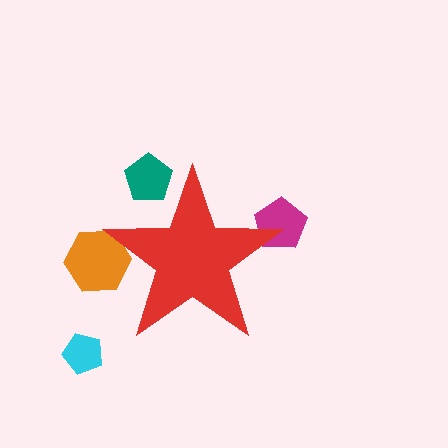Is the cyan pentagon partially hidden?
No, the cyan pentagon is fully visible.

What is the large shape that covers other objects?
A red star.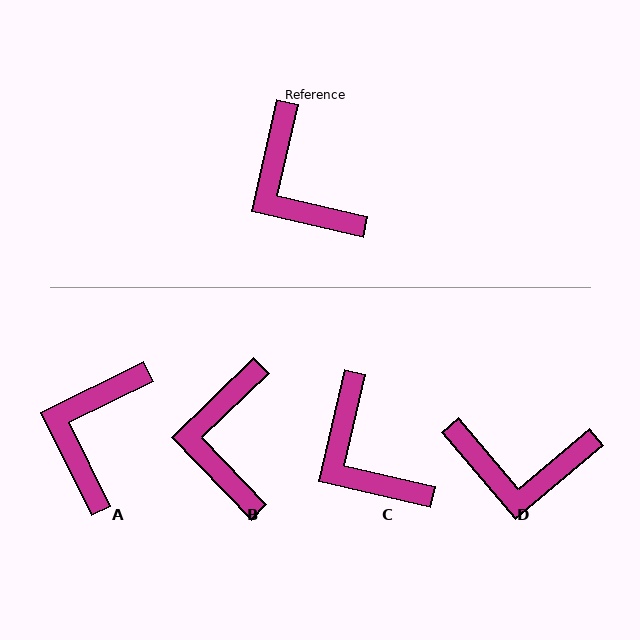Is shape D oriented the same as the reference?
No, it is off by about 53 degrees.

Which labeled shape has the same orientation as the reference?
C.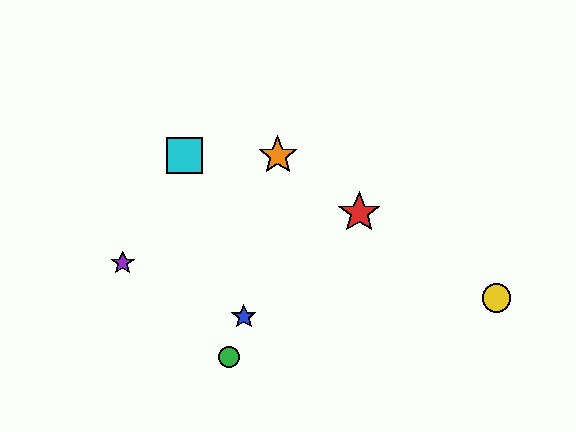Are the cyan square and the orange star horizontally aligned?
Yes, both are at y≈155.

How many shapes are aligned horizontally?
2 shapes (the orange star, the cyan square) are aligned horizontally.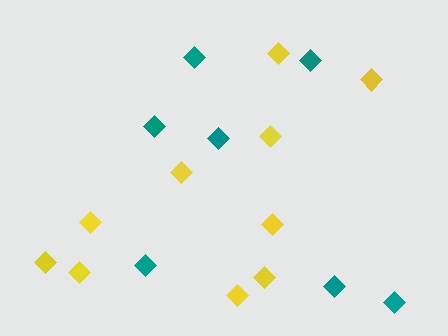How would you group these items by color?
There are 2 groups: one group of yellow diamonds (10) and one group of teal diamonds (7).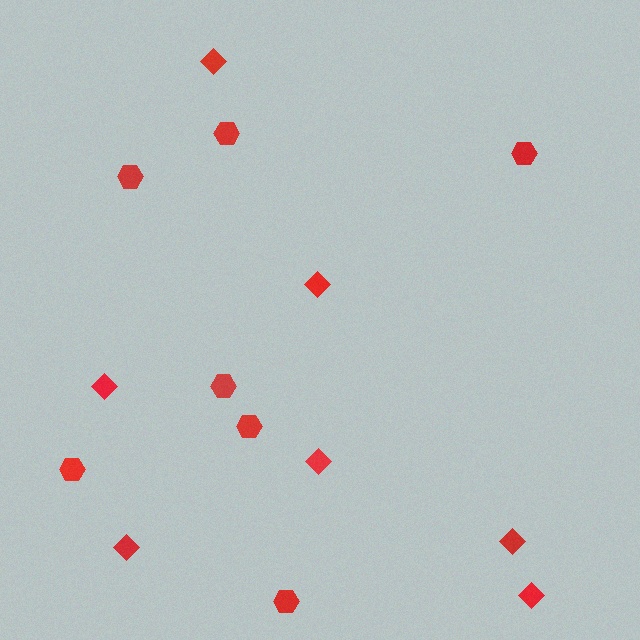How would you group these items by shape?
There are 2 groups: one group of hexagons (7) and one group of diamonds (7).